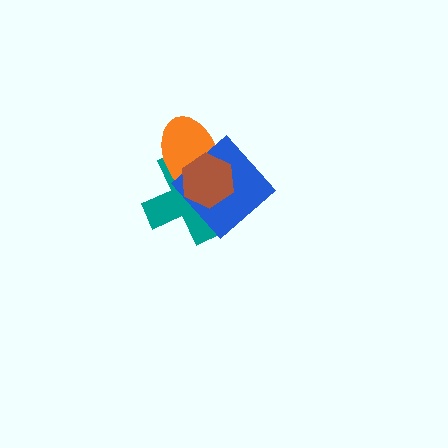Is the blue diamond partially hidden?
Yes, it is partially covered by another shape.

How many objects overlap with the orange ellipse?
3 objects overlap with the orange ellipse.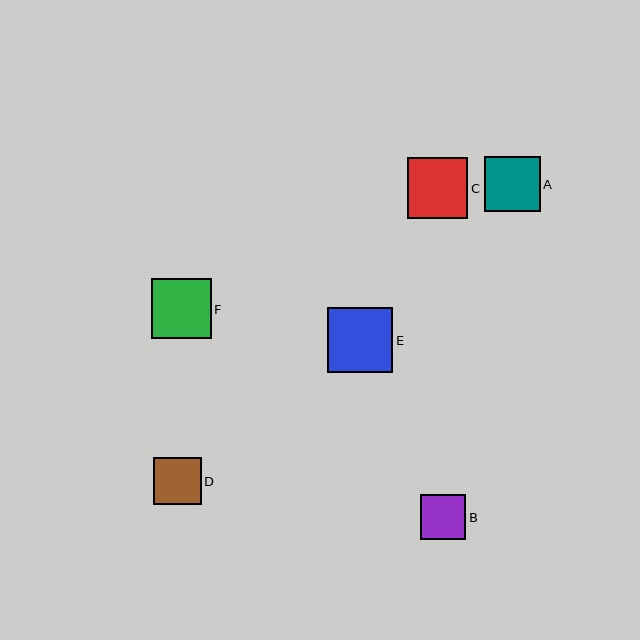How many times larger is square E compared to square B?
Square E is approximately 1.4 times the size of square B.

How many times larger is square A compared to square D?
Square A is approximately 1.2 times the size of square D.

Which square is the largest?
Square E is the largest with a size of approximately 65 pixels.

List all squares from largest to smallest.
From largest to smallest: E, C, F, A, D, B.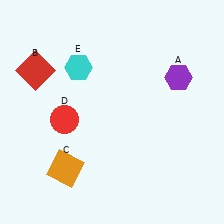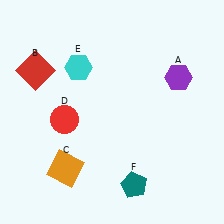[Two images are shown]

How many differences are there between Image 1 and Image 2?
There is 1 difference between the two images.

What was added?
A teal pentagon (F) was added in Image 2.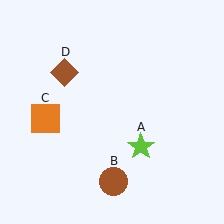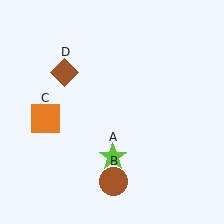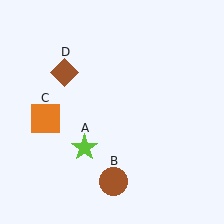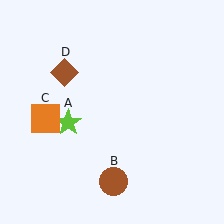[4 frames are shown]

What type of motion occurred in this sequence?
The lime star (object A) rotated clockwise around the center of the scene.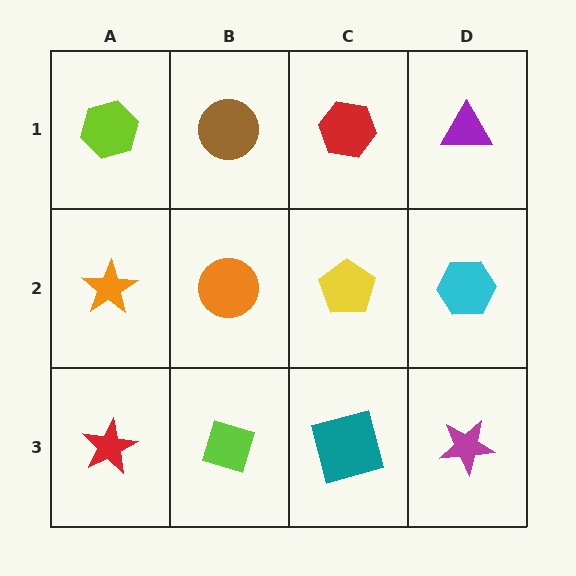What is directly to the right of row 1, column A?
A brown circle.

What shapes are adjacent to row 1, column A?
An orange star (row 2, column A), a brown circle (row 1, column B).